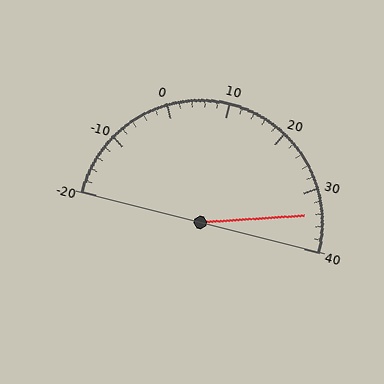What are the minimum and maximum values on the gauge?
The gauge ranges from -20 to 40.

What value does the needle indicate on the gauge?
The needle indicates approximately 34.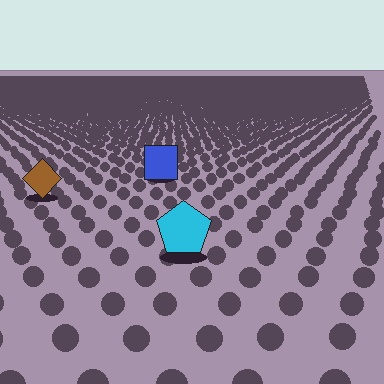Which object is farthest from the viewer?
The blue square is farthest from the viewer. It appears smaller and the ground texture around it is denser.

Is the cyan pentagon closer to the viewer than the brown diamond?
Yes. The cyan pentagon is closer — you can tell from the texture gradient: the ground texture is coarser near it.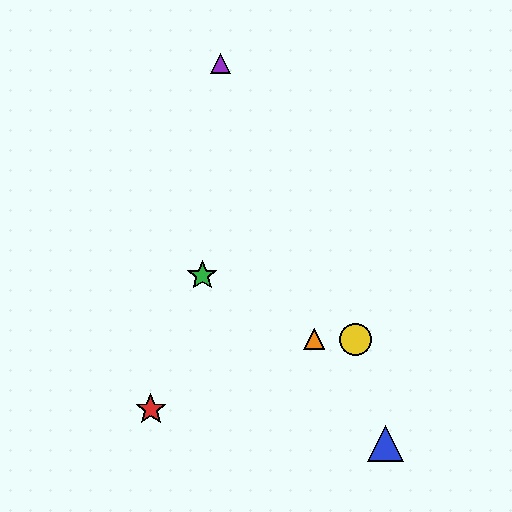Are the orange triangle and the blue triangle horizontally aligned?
No, the orange triangle is at y≈339 and the blue triangle is at y≈443.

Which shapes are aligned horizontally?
The yellow circle, the orange triangle are aligned horizontally.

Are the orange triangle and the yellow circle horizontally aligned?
Yes, both are at y≈339.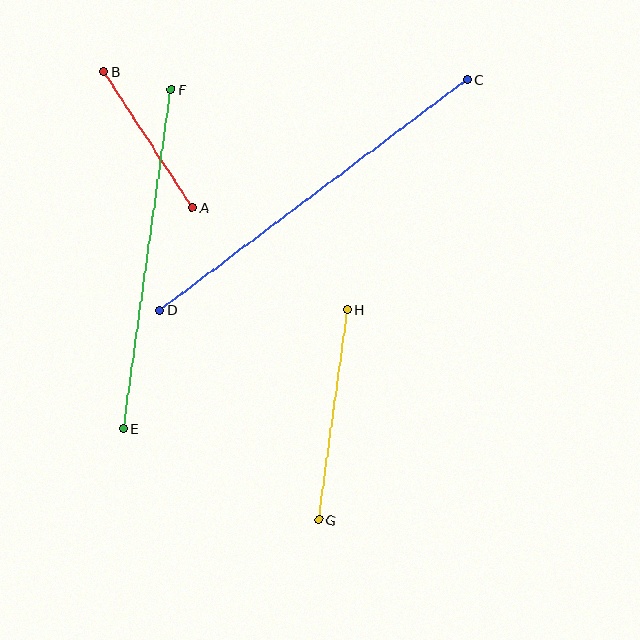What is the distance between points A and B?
The distance is approximately 162 pixels.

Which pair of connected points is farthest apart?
Points C and D are farthest apart.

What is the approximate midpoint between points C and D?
The midpoint is at approximately (314, 195) pixels.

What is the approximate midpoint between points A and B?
The midpoint is at approximately (148, 140) pixels.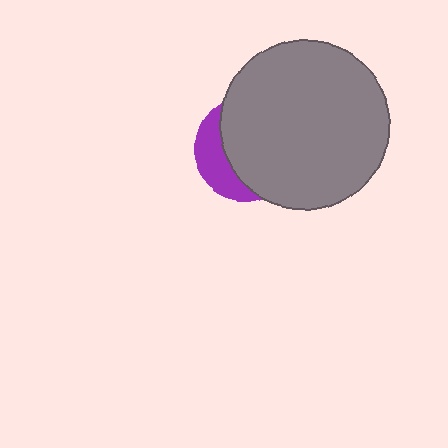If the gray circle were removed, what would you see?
You would see the complete purple circle.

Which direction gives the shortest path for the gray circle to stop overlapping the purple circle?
Moving right gives the shortest separation.